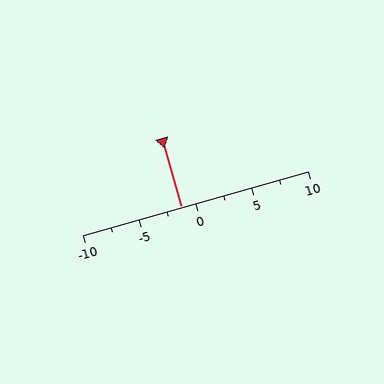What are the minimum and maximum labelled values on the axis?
The axis runs from -10 to 10.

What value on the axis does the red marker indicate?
The marker indicates approximately -1.2.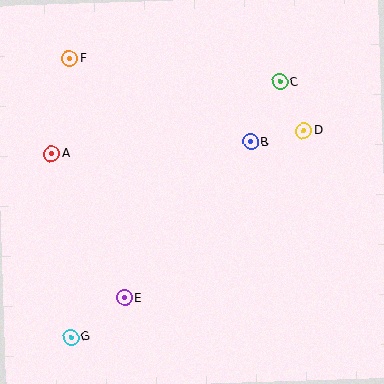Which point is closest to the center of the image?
Point B at (251, 142) is closest to the center.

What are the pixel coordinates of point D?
Point D is at (304, 131).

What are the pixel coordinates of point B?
Point B is at (251, 142).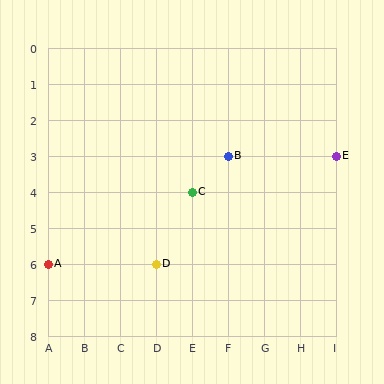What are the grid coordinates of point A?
Point A is at grid coordinates (A, 6).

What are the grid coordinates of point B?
Point B is at grid coordinates (F, 3).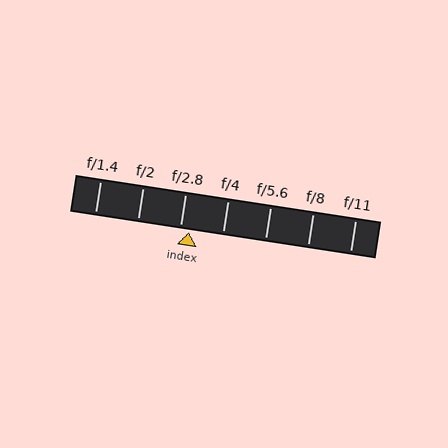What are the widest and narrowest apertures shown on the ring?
The widest aperture shown is f/1.4 and the narrowest is f/11.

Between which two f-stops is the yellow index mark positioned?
The index mark is between f/2.8 and f/4.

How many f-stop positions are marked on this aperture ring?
There are 7 f-stop positions marked.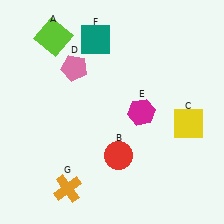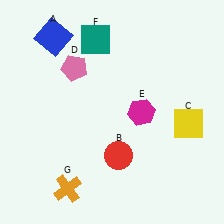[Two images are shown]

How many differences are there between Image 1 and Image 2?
There is 1 difference between the two images.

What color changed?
The square (A) changed from lime in Image 1 to blue in Image 2.